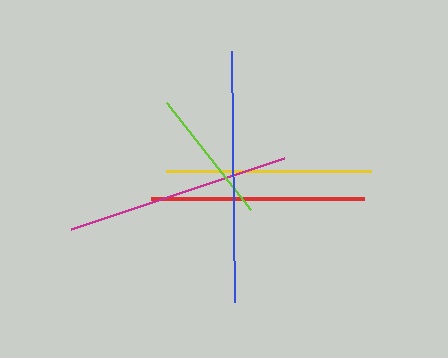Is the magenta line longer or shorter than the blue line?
The blue line is longer than the magenta line.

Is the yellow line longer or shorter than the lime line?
The yellow line is longer than the lime line.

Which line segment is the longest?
The blue line is the longest at approximately 251 pixels.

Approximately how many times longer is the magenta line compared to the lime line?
The magenta line is approximately 1.7 times the length of the lime line.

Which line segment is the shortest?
The lime line is the shortest at approximately 136 pixels.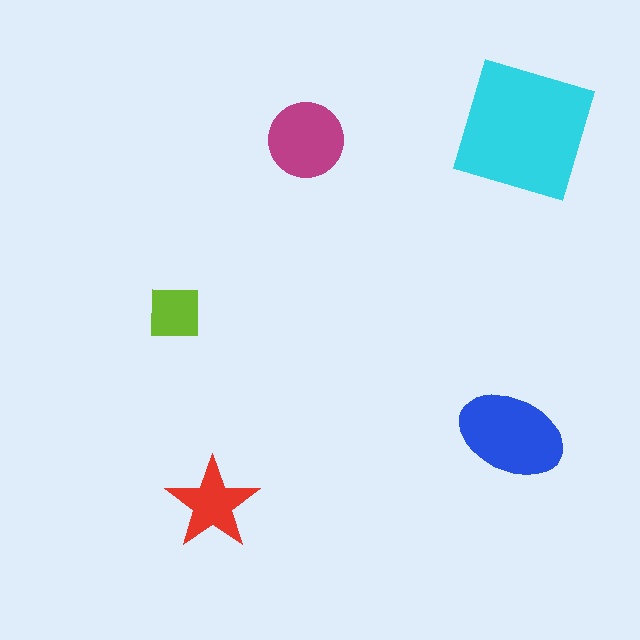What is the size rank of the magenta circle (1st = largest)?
3rd.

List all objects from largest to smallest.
The cyan square, the blue ellipse, the magenta circle, the red star, the lime square.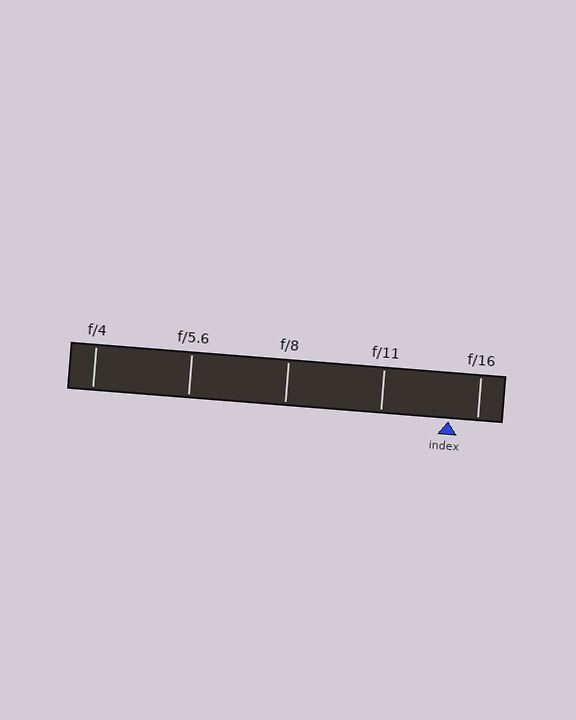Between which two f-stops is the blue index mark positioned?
The index mark is between f/11 and f/16.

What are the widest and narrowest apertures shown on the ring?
The widest aperture shown is f/4 and the narrowest is f/16.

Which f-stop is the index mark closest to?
The index mark is closest to f/16.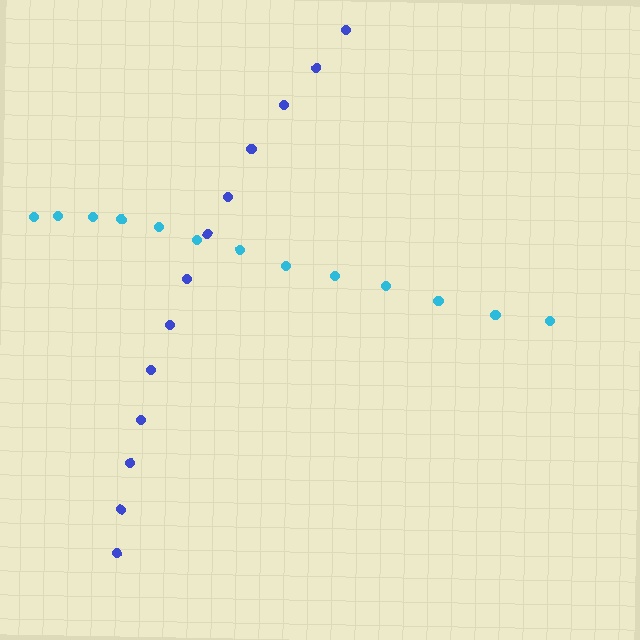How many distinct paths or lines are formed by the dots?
There are 2 distinct paths.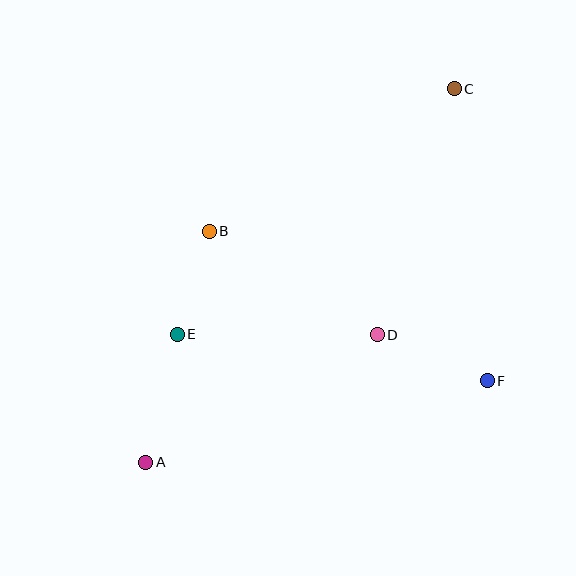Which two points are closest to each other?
Points B and E are closest to each other.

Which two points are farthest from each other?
Points A and C are farthest from each other.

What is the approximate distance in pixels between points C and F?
The distance between C and F is approximately 294 pixels.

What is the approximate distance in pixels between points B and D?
The distance between B and D is approximately 197 pixels.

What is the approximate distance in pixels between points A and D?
The distance between A and D is approximately 265 pixels.